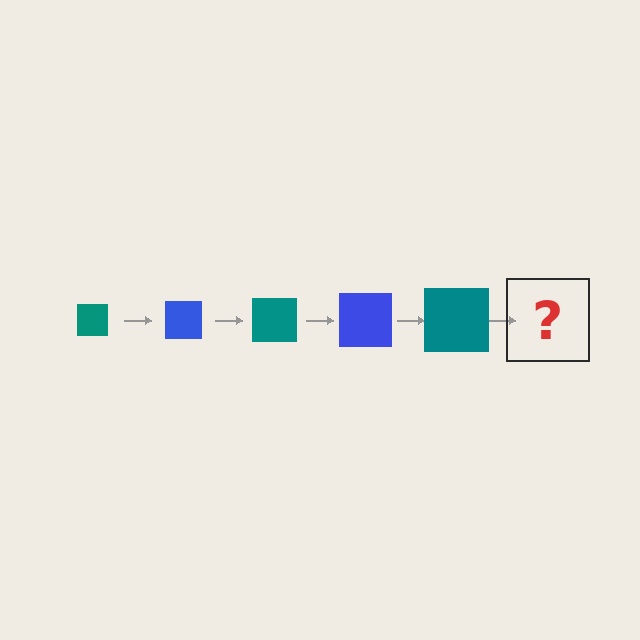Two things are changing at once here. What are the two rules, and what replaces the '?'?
The two rules are that the square grows larger each step and the color cycles through teal and blue. The '?' should be a blue square, larger than the previous one.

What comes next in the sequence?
The next element should be a blue square, larger than the previous one.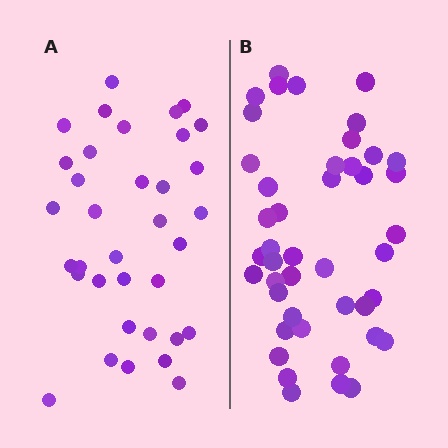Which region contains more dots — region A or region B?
Region B (the right region) has more dots.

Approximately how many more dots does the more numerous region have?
Region B has roughly 8 or so more dots than region A.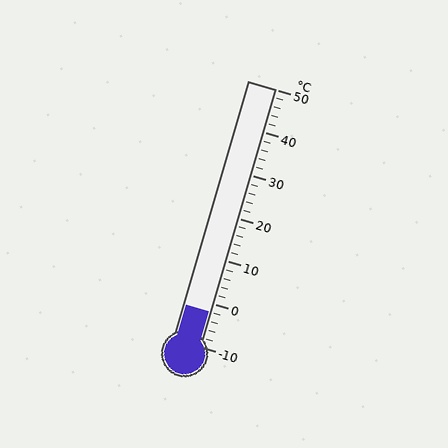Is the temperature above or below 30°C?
The temperature is below 30°C.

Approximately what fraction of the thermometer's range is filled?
The thermometer is filled to approximately 15% of its range.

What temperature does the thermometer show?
The thermometer shows approximately -2°C.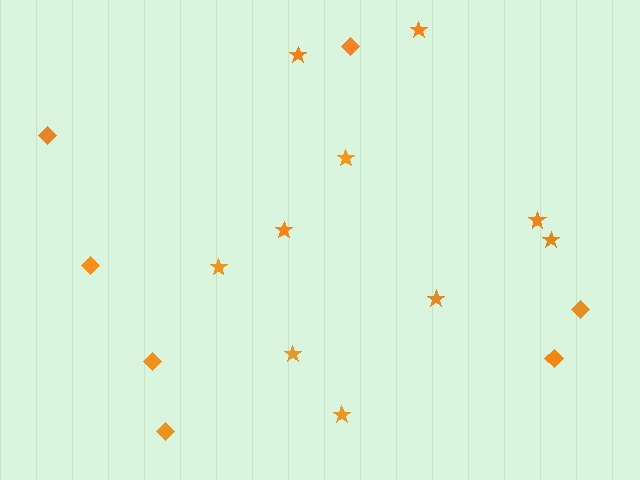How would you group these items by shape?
There are 2 groups: one group of stars (10) and one group of diamonds (7).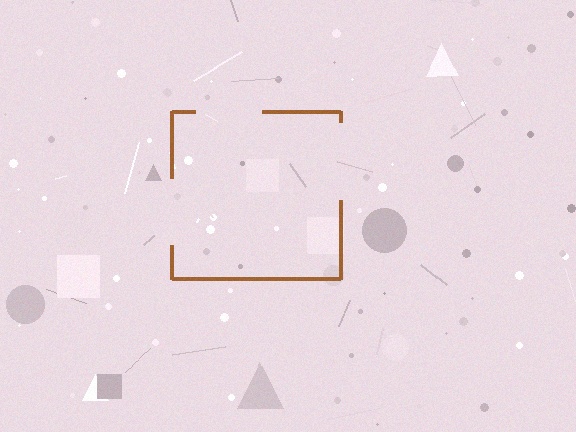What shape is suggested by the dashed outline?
The dashed outline suggests a square.